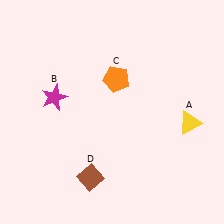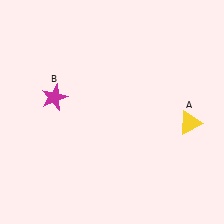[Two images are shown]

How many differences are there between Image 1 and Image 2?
There are 2 differences between the two images.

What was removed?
The brown diamond (D), the orange pentagon (C) were removed in Image 2.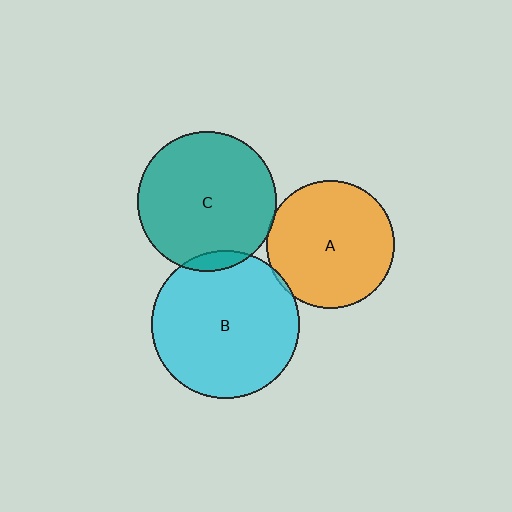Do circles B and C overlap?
Yes.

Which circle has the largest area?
Circle B (cyan).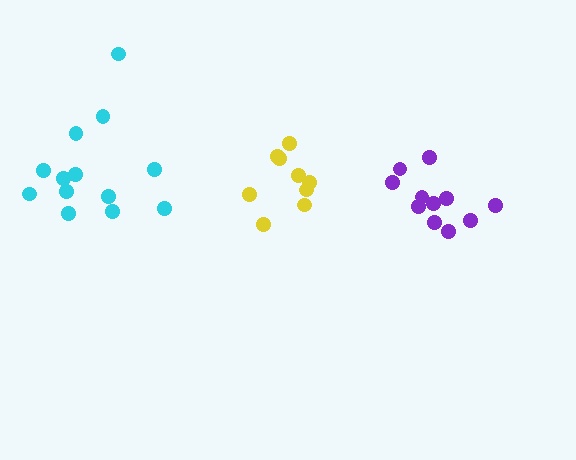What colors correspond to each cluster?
The clusters are colored: purple, yellow, cyan.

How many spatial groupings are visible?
There are 3 spatial groupings.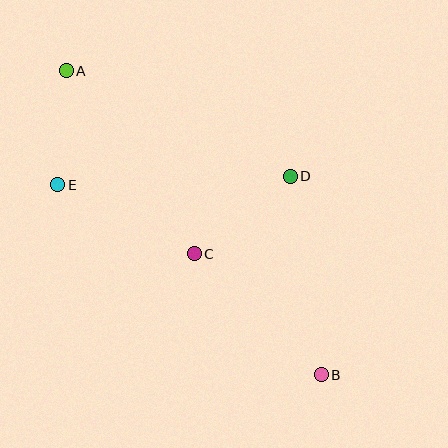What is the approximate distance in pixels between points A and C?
The distance between A and C is approximately 223 pixels.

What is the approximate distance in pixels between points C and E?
The distance between C and E is approximately 153 pixels.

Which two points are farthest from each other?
Points A and B are farthest from each other.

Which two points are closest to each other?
Points A and E are closest to each other.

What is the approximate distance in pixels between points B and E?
The distance between B and E is approximately 325 pixels.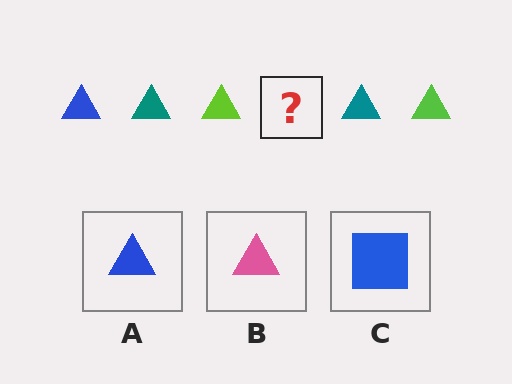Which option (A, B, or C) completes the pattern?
A.